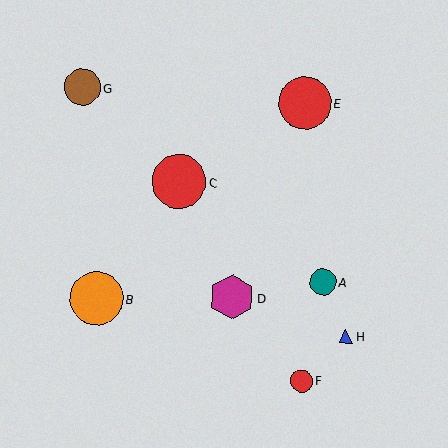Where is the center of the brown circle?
The center of the brown circle is at (82, 87).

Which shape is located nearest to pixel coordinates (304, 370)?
The red circle (labeled F) at (301, 381) is nearest to that location.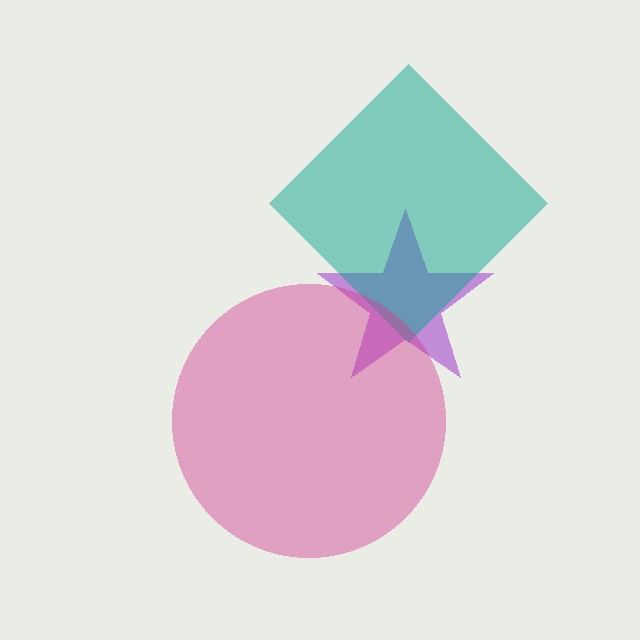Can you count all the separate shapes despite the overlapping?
Yes, there are 3 separate shapes.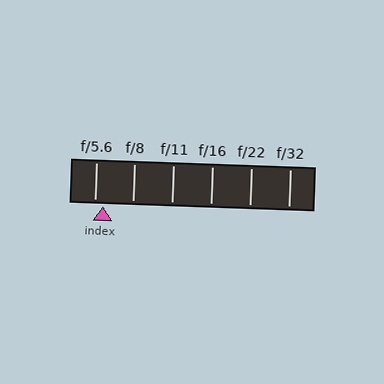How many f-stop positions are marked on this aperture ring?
There are 6 f-stop positions marked.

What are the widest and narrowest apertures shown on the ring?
The widest aperture shown is f/5.6 and the narrowest is f/32.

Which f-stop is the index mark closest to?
The index mark is closest to f/5.6.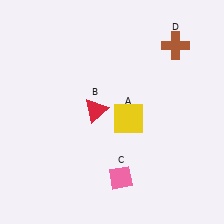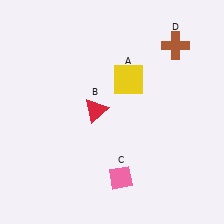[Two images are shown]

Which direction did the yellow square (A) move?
The yellow square (A) moved up.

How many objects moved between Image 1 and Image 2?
1 object moved between the two images.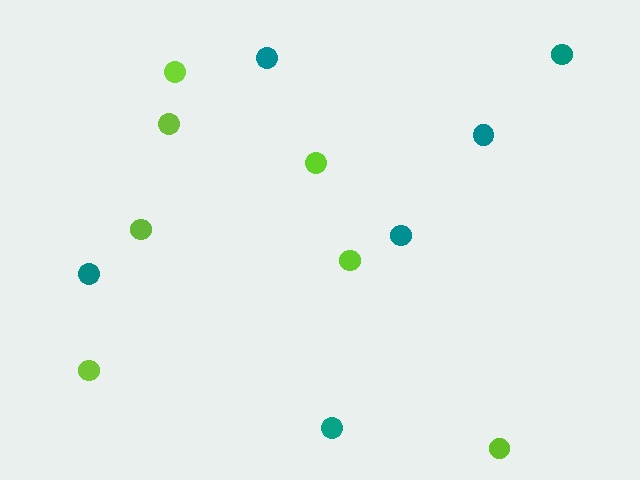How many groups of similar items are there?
There are 2 groups: one group of teal circles (6) and one group of lime circles (7).